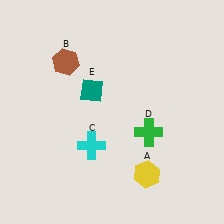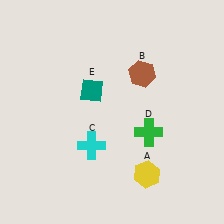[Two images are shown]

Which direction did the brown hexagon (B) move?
The brown hexagon (B) moved right.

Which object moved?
The brown hexagon (B) moved right.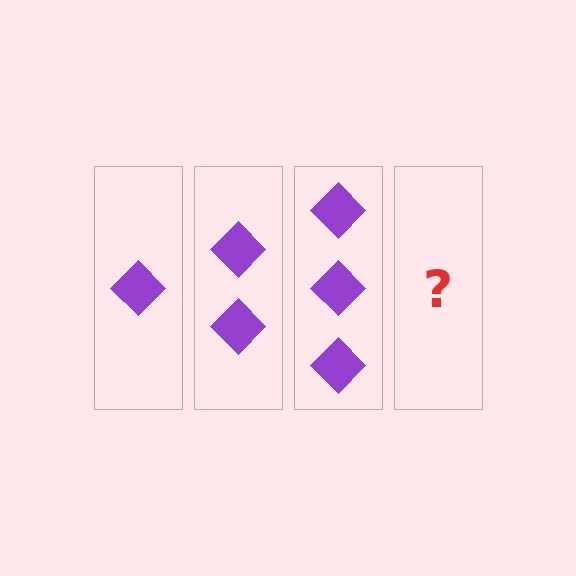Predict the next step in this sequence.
The next step is 4 diamonds.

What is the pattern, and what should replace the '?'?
The pattern is that each step adds one more diamond. The '?' should be 4 diamonds.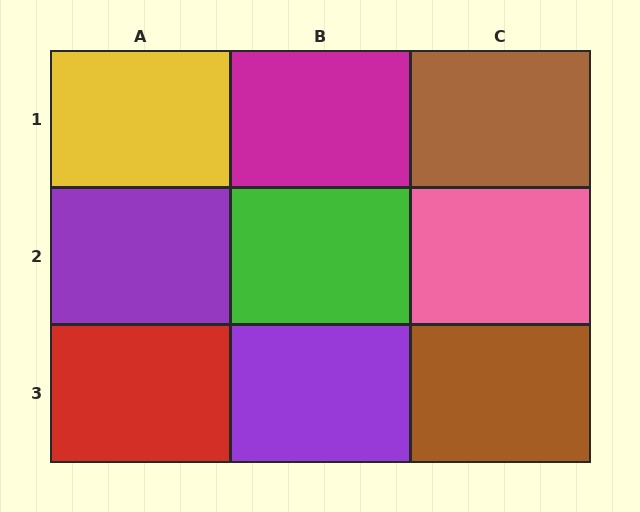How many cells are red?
1 cell is red.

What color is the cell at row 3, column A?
Red.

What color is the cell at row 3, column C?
Brown.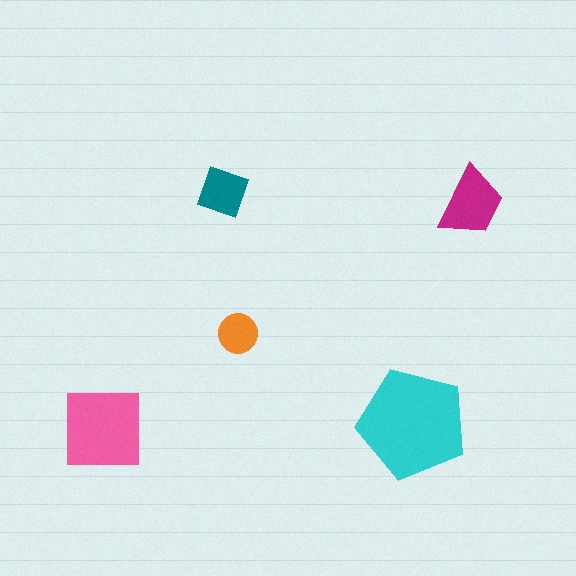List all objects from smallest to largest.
The orange circle, the teal diamond, the magenta trapezoid, the pink square, the cyan pentagon.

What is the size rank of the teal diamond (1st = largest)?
4th.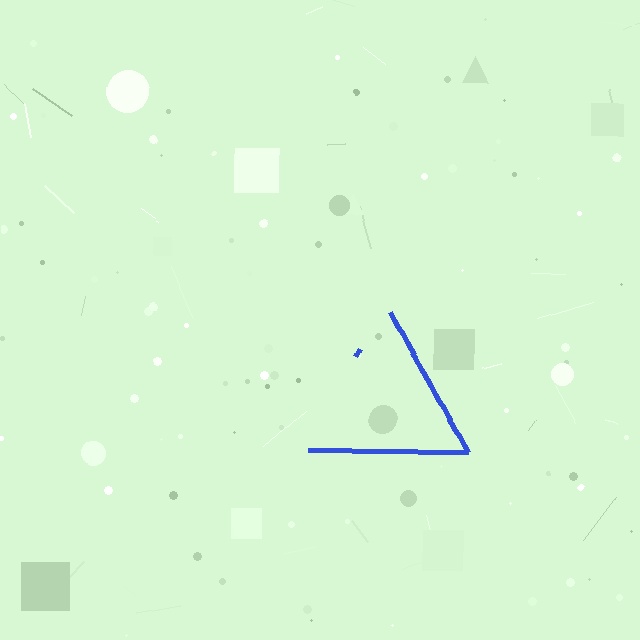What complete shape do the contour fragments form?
The contour fragments form a triangle.